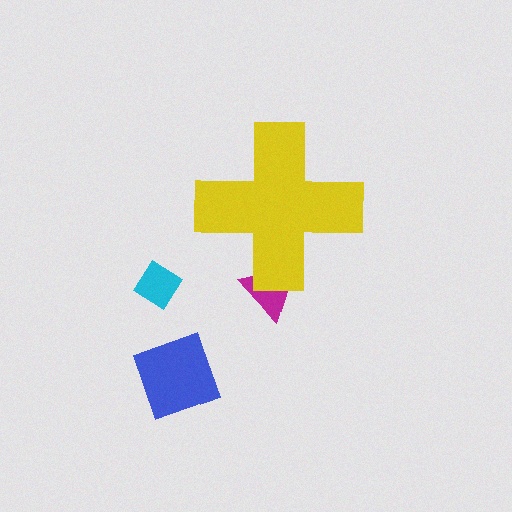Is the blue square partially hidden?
No, the blue square is fully visible.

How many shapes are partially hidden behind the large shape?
1 shape is partially hidden.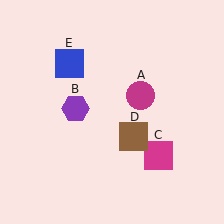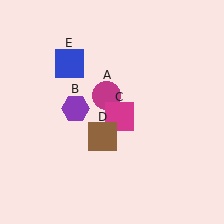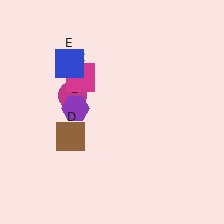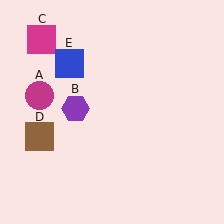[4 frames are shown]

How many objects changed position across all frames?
3 objects changed position: magenta circle (object A), magenta square (object C), brown square (object D).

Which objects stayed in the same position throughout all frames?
Purple hexagon (object B) and blue square (object E) remained stationary.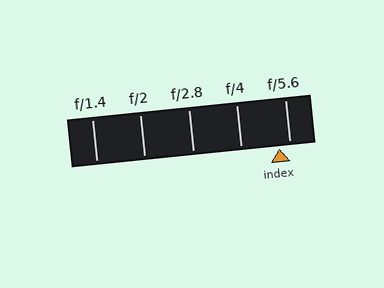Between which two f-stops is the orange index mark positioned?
The index mark is between f/4 and f/5.6.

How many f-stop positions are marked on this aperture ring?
There are 5 f-stop positions marked.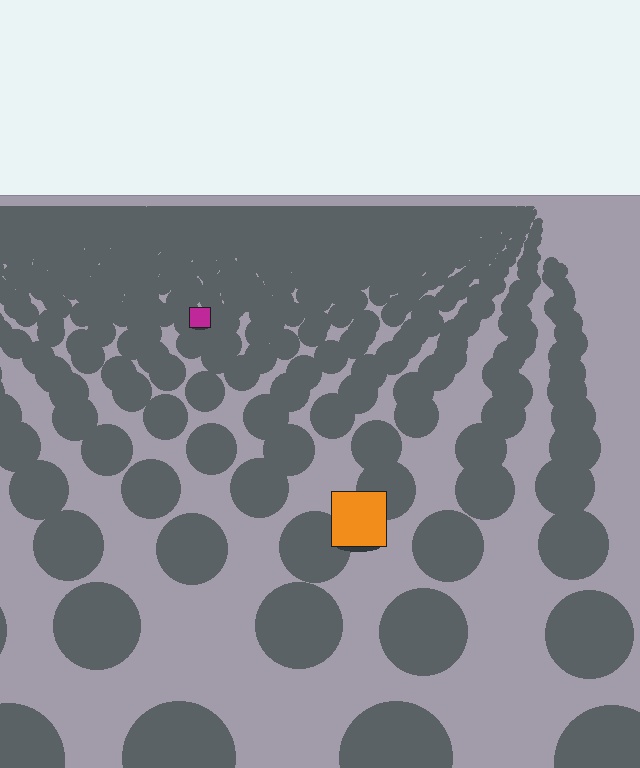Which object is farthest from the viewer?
The magenta square is farthest from the viewer. It appears smaller and the ground texture around it is denser.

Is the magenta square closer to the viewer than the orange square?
No. The orange square is closer — you can tell from the texture gradient: the ground texture is coarser near it.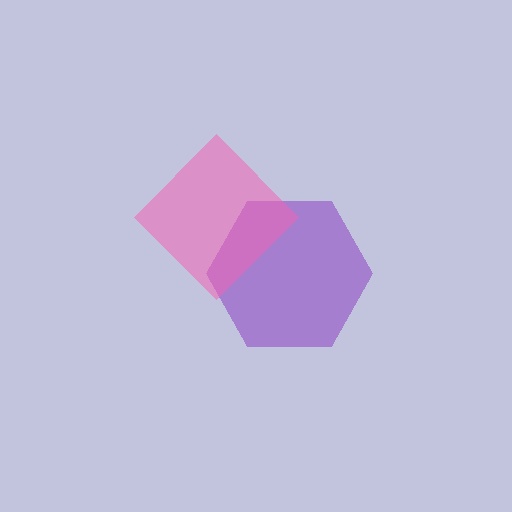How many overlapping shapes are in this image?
There are 2 overlapping shapes in the image.